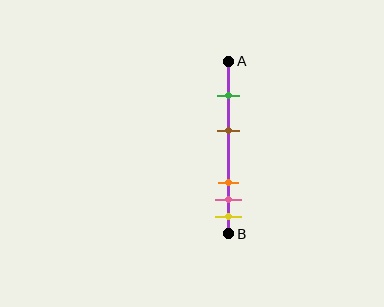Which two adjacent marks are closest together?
The pink and yellow marks are the closest adjacent pair.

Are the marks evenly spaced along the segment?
No, the marks are not evenly spaced.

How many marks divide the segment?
There are 5 marks dividing the segment.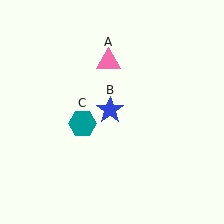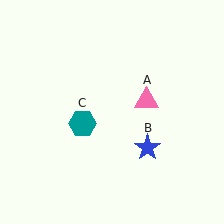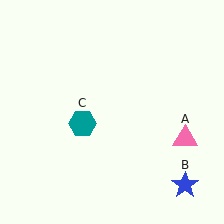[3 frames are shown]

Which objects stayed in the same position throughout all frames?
Teal hexagon (object C) remained stationary.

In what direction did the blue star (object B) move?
The blue star (object B) moved down and to the right.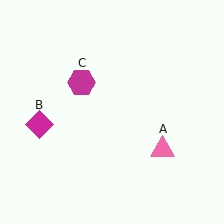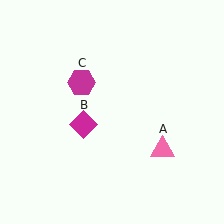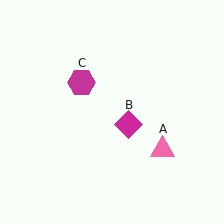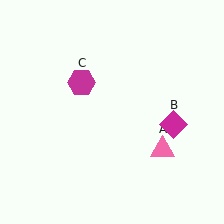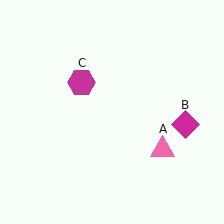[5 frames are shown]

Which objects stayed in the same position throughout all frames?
Pink triangle (object A) and magenta hexagon (object C) remained stationary.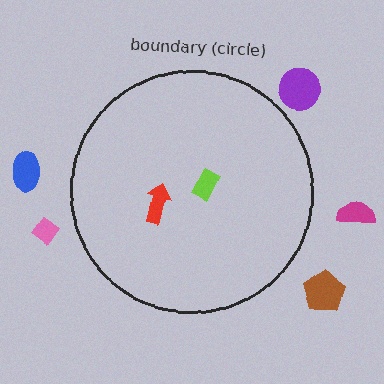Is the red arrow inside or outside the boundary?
Inside.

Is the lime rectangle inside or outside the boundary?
Inside.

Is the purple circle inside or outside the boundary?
Outside.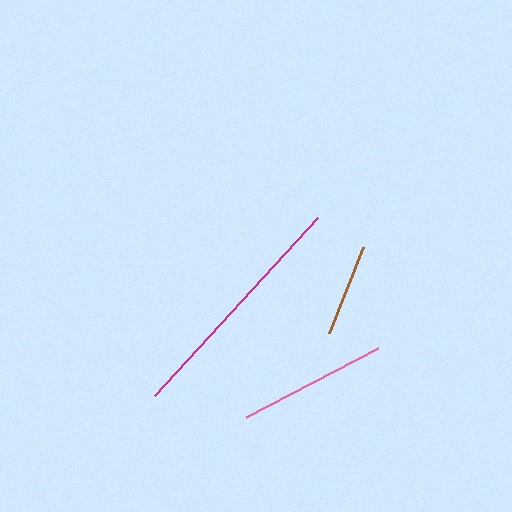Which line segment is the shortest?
The brown line is the shortest at approximately 92 pixels.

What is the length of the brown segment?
The brown segment is approximately 92 pixels long.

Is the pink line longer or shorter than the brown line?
The pink line is longer than the brown line.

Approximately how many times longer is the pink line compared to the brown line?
The pink line is approximately 1.6 times the length of the brown line.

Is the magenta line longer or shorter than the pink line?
The magenta line is longer than the pink line.